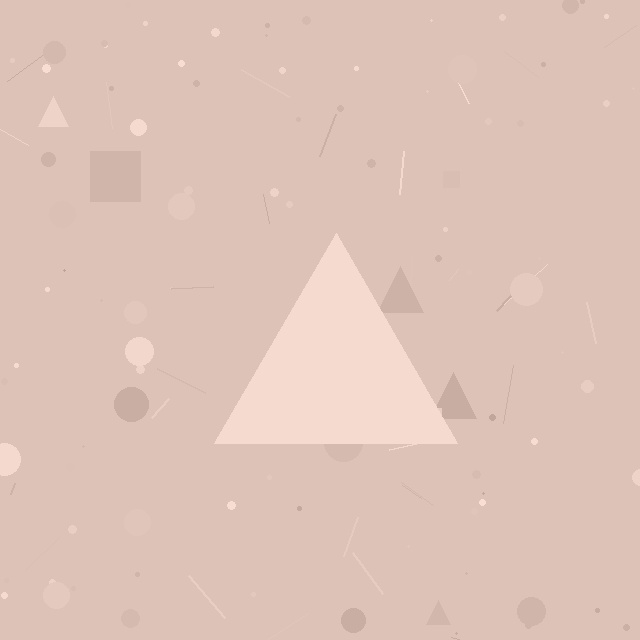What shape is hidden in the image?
A triangle is hidden in the image.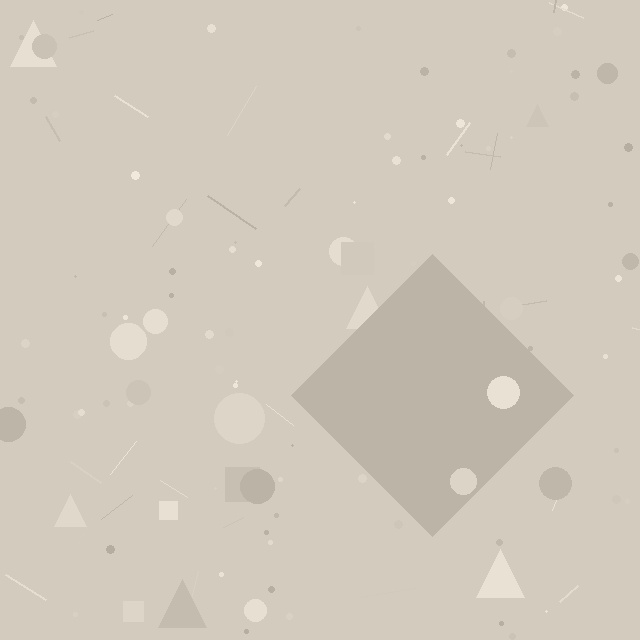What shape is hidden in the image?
A diamond is hidden in the image.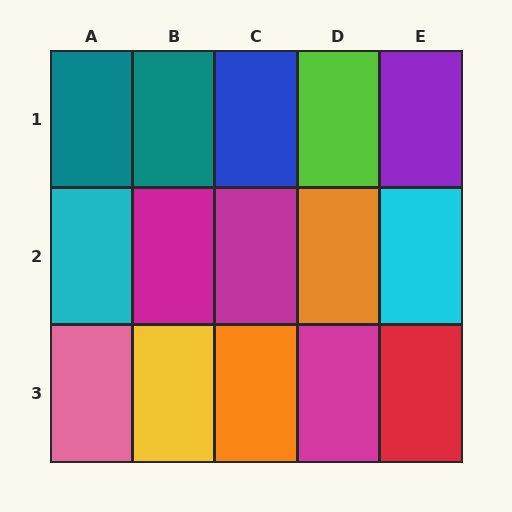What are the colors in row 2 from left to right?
Cyan, magenta, magenta, orange, cyan.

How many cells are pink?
1 cell is pink.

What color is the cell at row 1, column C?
Blue.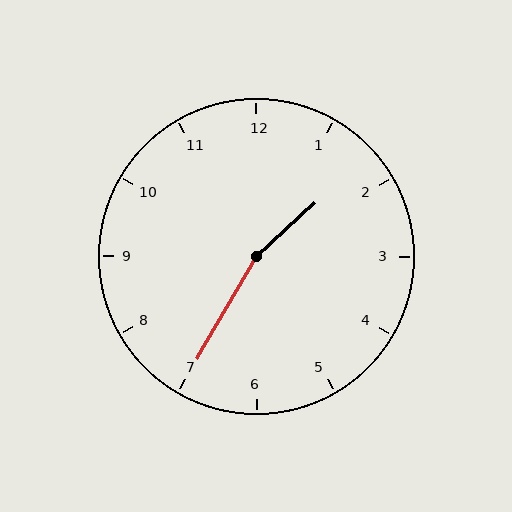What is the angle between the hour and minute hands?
Approximately 162 degrees.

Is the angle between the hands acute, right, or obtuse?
It is obtuse.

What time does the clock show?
1:35.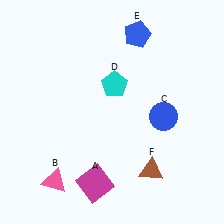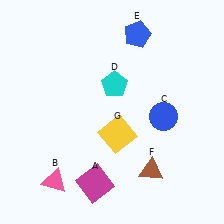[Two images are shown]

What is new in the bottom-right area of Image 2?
A yellow square (G) was added in the bottom-right area of Image 2.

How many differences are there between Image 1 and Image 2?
There is 1 difference between the two images.